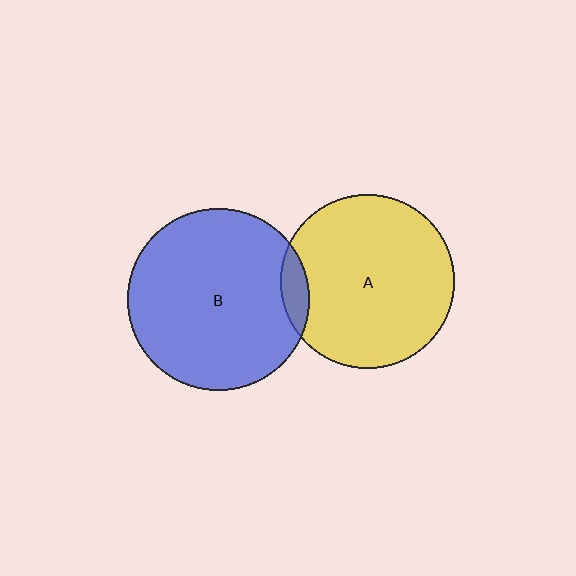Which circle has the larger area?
Circle B (blue).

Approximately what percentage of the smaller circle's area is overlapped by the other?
Approximately 5%.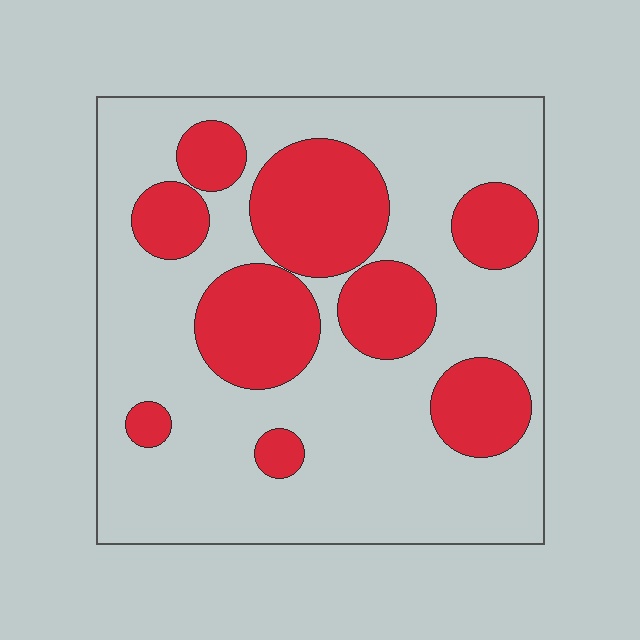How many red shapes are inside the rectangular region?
9.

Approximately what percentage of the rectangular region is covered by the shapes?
Approximately 30%.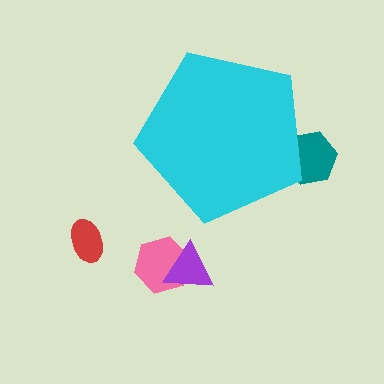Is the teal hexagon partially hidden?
Yes, the teal hexagon is partially hidden behind the cyan pentagon.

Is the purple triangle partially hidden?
No, the purple triangle is fully visible.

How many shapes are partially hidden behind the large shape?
1 shape is partially hidden.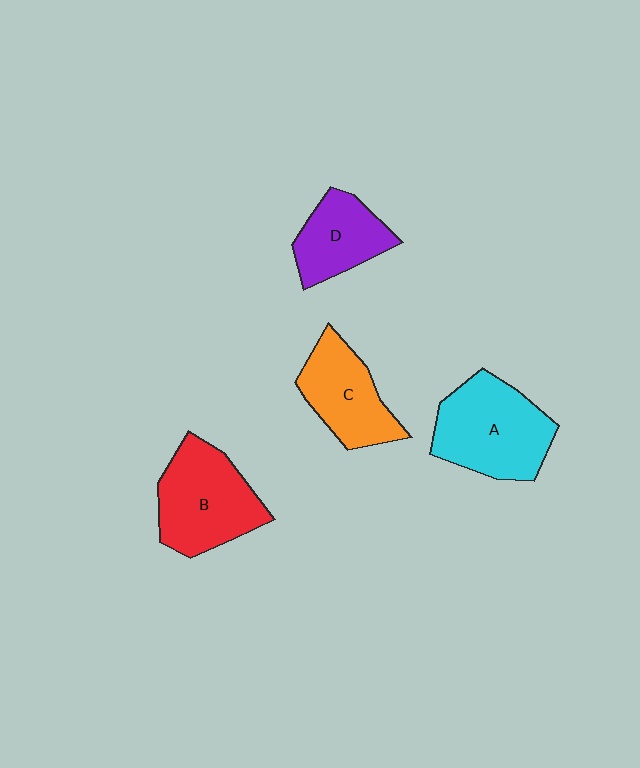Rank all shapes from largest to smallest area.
From largest to smallest: A (cyan), B (red), C (orange), D (purple).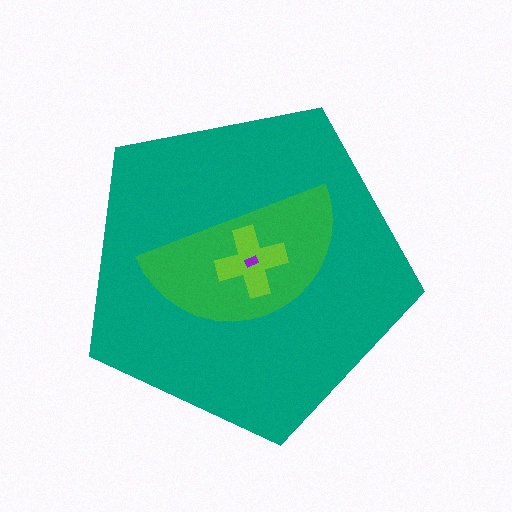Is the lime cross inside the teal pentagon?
Yes.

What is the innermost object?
The purple rectangle.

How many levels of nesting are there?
4.